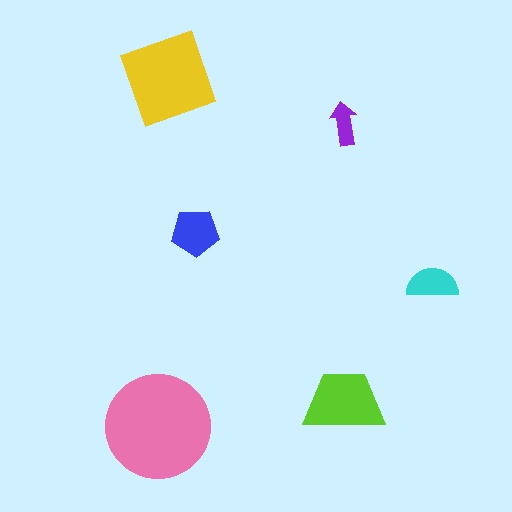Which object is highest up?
The yellow diamond is topmost.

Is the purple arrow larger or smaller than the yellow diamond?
Smaller.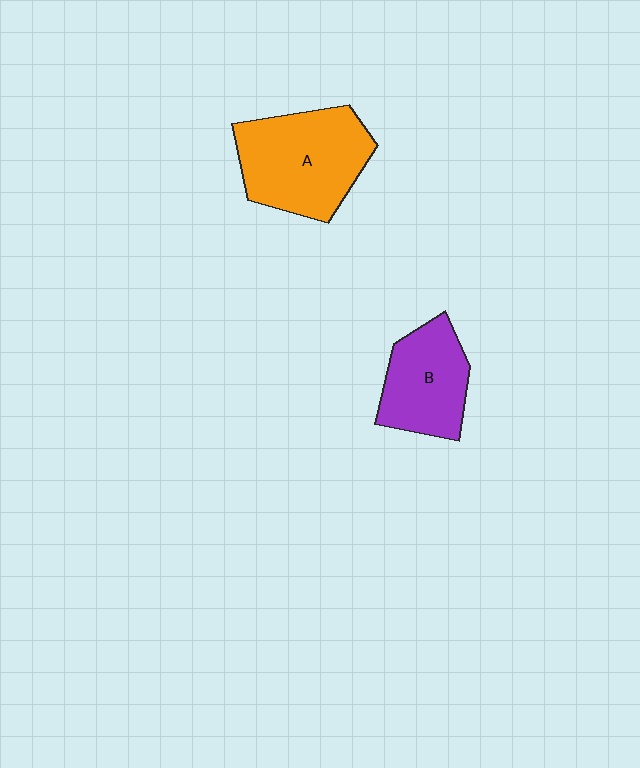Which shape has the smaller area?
Shape B (purple).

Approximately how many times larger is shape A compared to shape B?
Approximately 1.4 times.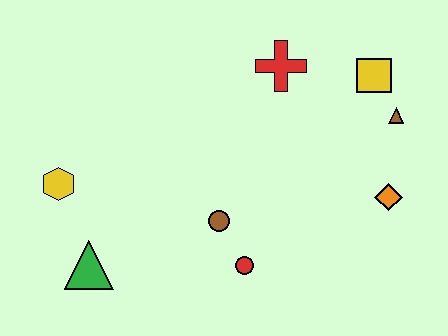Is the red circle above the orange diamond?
No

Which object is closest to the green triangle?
The yellow hexagon is closest to the green triangle.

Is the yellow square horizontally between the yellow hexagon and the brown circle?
No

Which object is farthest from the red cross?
The green triangle is farthest from the red cross.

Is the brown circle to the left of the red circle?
Yes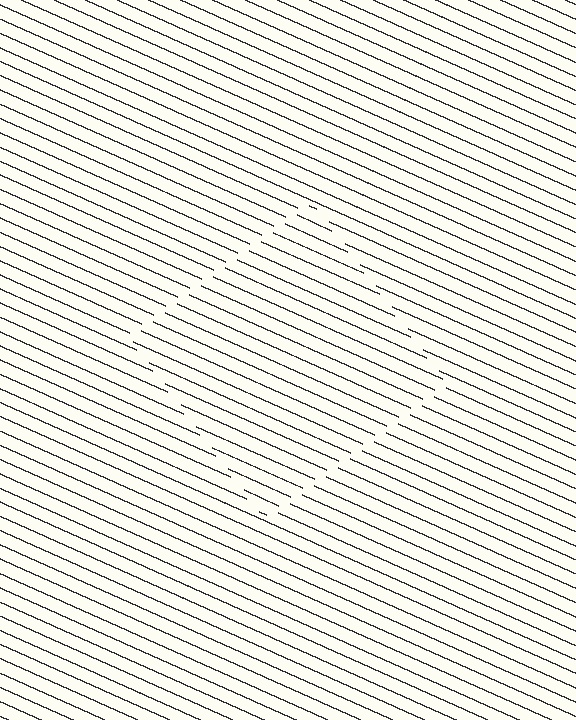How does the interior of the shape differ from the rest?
The interior of the shape contains the same grating, shifted by half a period — the contour is defined by the phase discontinuity where line-ends from the inner and outer gratings abut.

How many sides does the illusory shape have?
4 sides — the line-ends trace a square.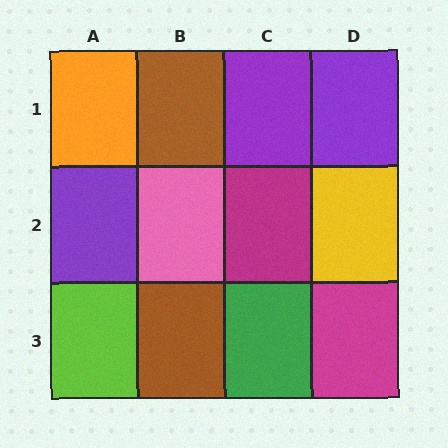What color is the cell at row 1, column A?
Orange.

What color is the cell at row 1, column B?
Brown.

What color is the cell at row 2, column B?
Pink.